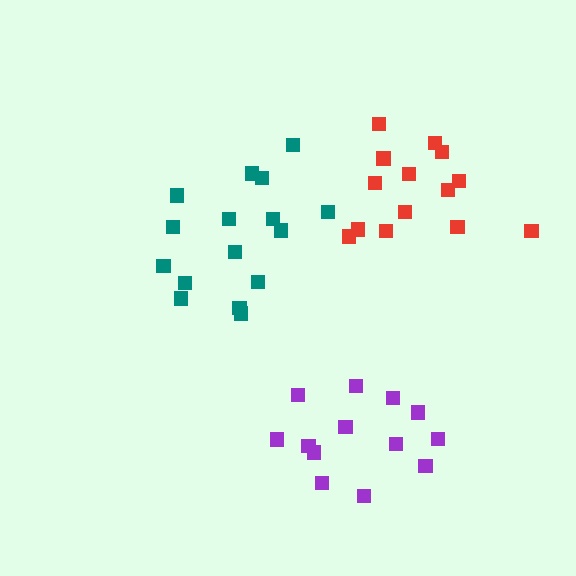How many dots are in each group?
Group 1: 13 dots, Group 2: 14 dots, Group 3: 16 dots (43 total).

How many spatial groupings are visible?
There are 3 spatial groupings.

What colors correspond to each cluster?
The clusters are colored: purple, red, teal.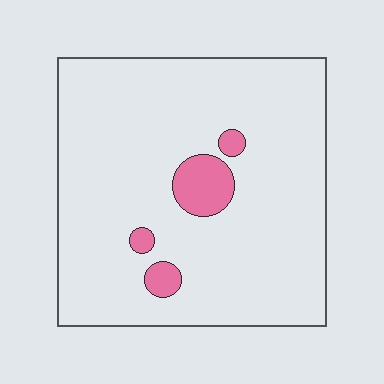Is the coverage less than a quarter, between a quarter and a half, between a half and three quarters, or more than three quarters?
Less than a quarter.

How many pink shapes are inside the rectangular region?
4.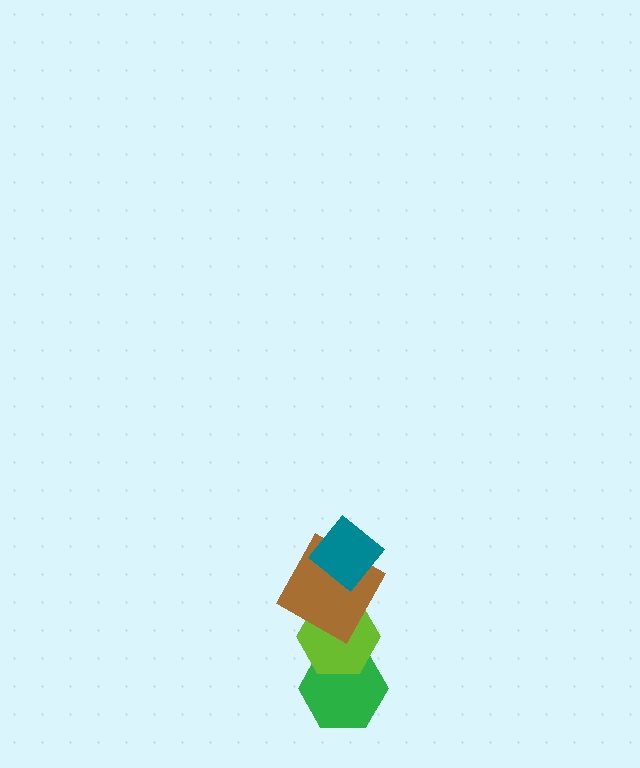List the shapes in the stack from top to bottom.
From top to bottom: the teal diamond, the brown square, the lime hexagon, the green hexagon.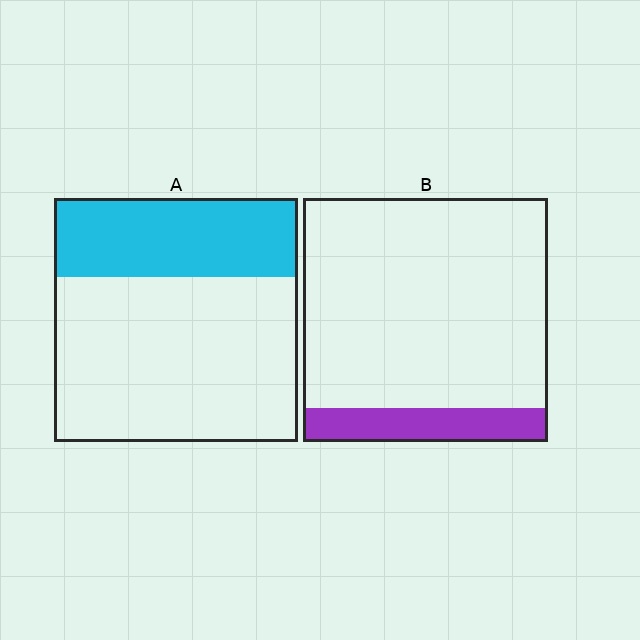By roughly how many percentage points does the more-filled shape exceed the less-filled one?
By roughly 20 percentage points (A over B).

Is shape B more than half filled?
No.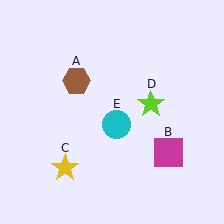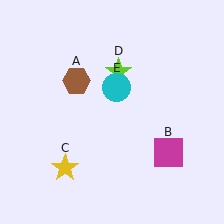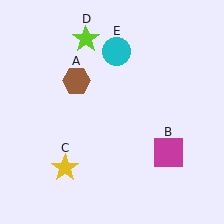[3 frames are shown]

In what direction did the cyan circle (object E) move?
The cyan circle (object E) moved up.